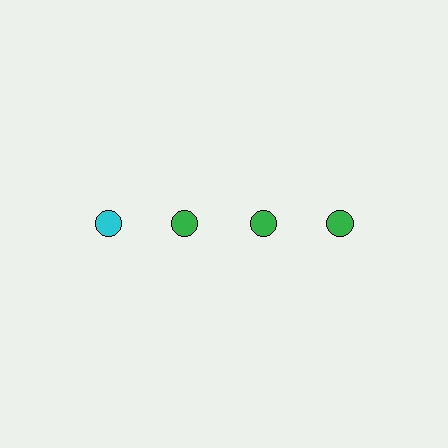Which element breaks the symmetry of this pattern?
The cyan circle in the top row, leftmost column breaks the symmetry. All other shapes are green circles.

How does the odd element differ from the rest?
It has a different color: cyan instead of green.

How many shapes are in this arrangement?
There are 4 shapes arranged in a grid pattern.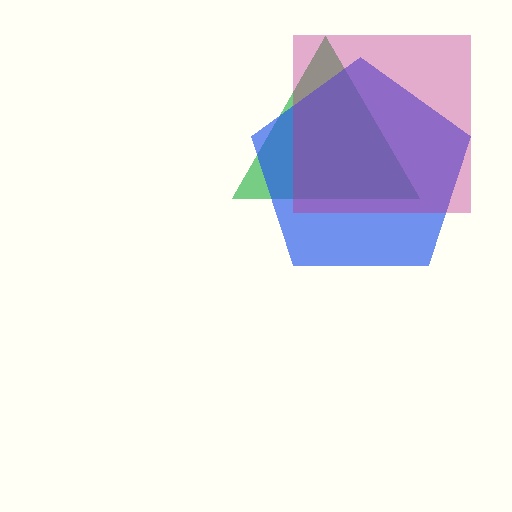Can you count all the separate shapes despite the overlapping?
Yes, there are 3 separate shapes.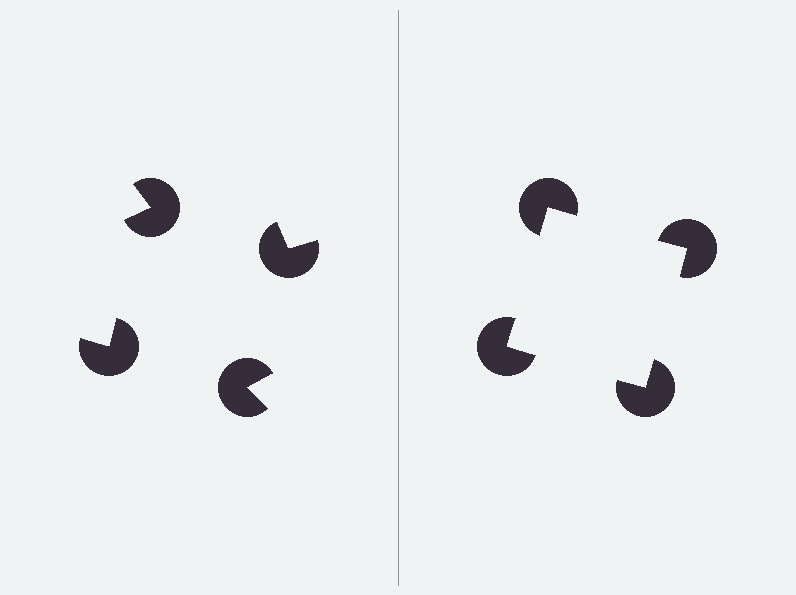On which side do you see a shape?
An illusory square appears on the right side. On the left side the wedge cuts are rotated, so no coherent shape forms.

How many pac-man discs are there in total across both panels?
8 — 4 on each side.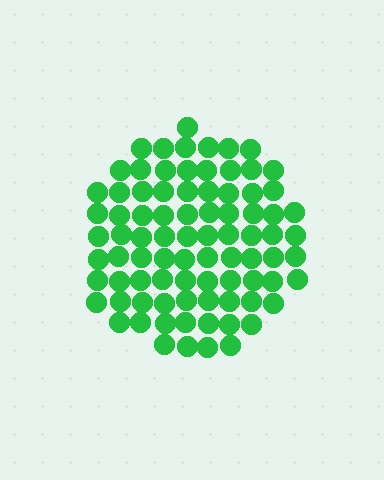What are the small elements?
The small elements are circles.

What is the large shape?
The large shape is a circle.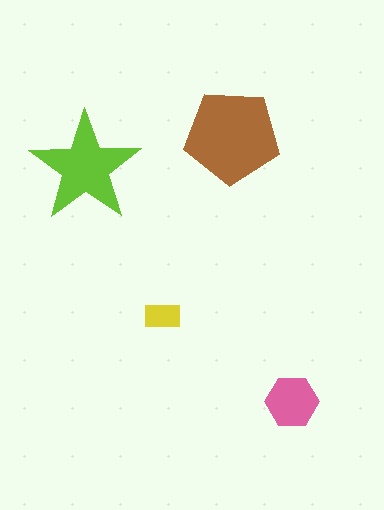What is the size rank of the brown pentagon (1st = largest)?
1st.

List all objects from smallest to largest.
The yellow rectangle, the pink hexagon, the lime star, the brown pentagon.